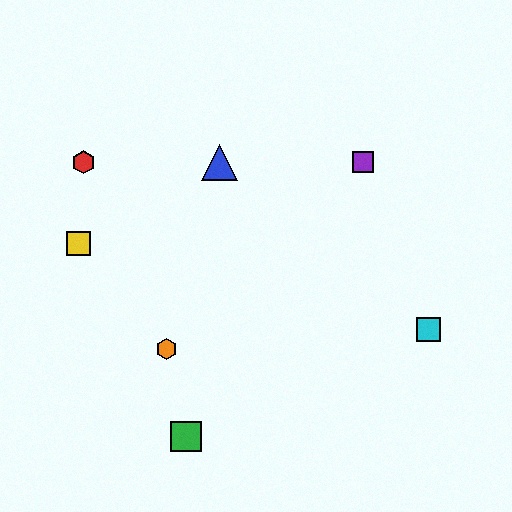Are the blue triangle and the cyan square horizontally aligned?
No, the blue triangle is at y≈162 and the cyan square is at y≈330.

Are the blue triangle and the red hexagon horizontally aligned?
Yes, both are at y≈162.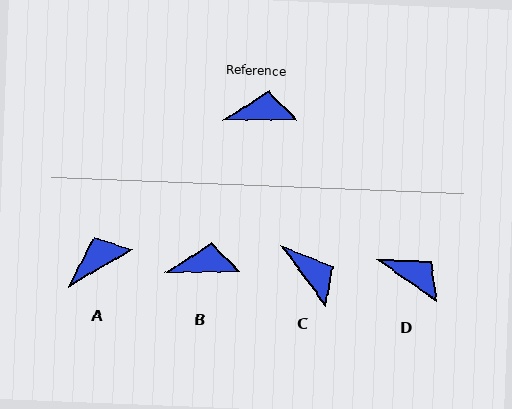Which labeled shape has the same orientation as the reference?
B.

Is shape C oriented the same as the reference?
No, it is off by about 54 degrees.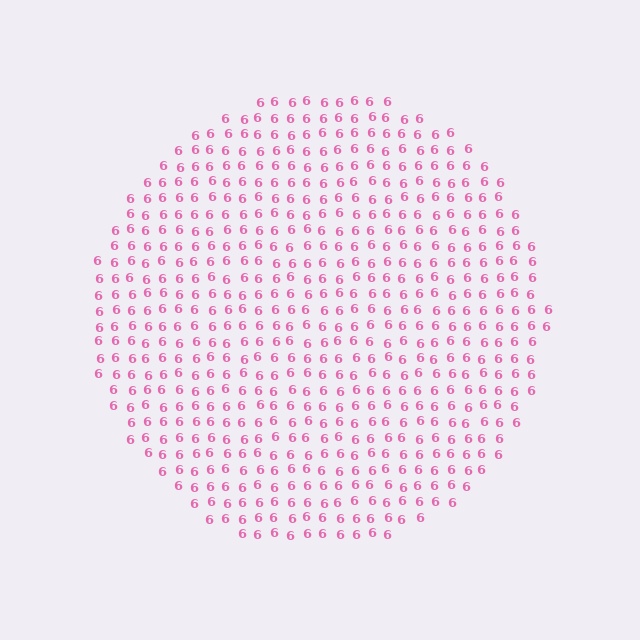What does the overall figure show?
The overall figure shows a circle.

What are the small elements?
The small elements are digit 6's.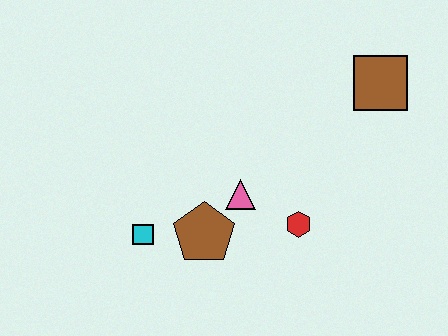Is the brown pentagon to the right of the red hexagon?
No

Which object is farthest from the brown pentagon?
The brown square is farthest from the brown pentagon.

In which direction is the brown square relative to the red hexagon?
The brown square is above the red hexagon.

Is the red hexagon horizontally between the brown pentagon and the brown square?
Yes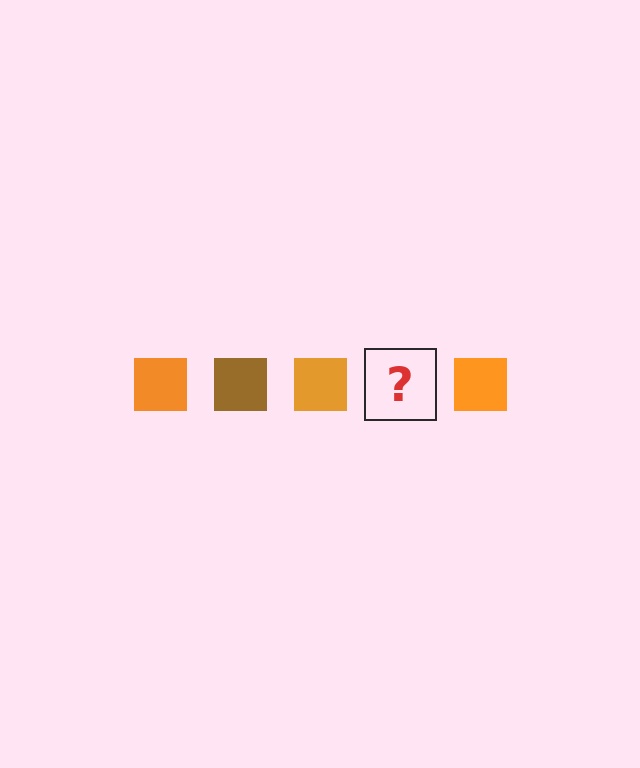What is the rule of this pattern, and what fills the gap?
The rule is that the pattern cycles through orange, brown squares. The gap should be filled with a brown square.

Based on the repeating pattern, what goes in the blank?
The blank should be a brown square.